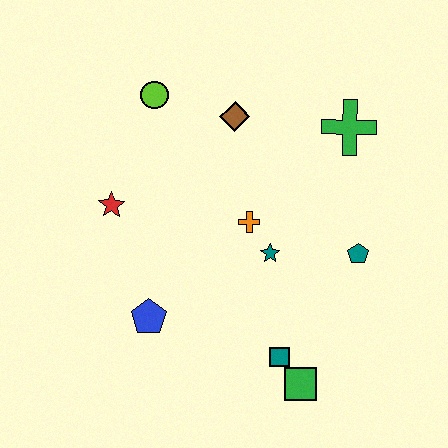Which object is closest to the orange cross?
The teal star is closest to the orange cross.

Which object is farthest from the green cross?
The blue pentagon is farthest from the green cross.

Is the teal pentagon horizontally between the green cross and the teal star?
No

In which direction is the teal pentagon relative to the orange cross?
The teal pentagon is to the right of the orange cross.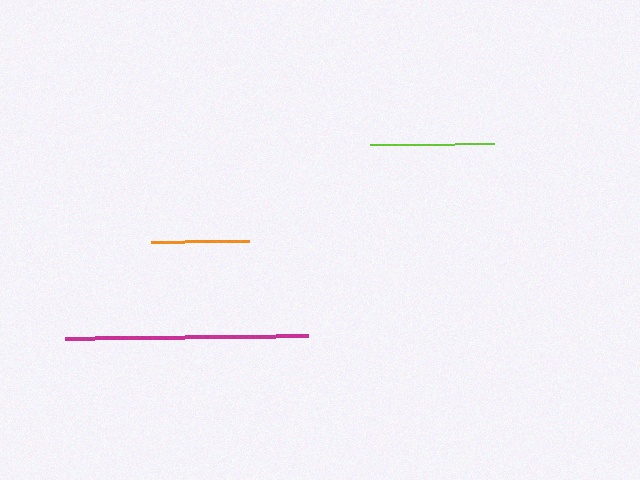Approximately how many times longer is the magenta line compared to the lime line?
The magenta line is approximately 2.0 times the length of the lime line.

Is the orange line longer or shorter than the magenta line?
The magenta line is longer than the orange line.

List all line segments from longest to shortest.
From longest to shortest: magenta, lime, orange.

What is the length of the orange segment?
The orange segment is approximately 97 pixels long.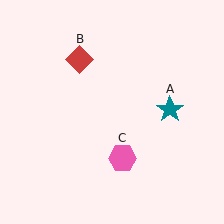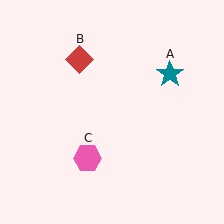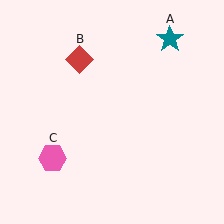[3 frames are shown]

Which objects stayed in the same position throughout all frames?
Red diamond (object B) remained stationary.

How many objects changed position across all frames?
2 objects changed position: teal star (object A), pink hexagon (object C).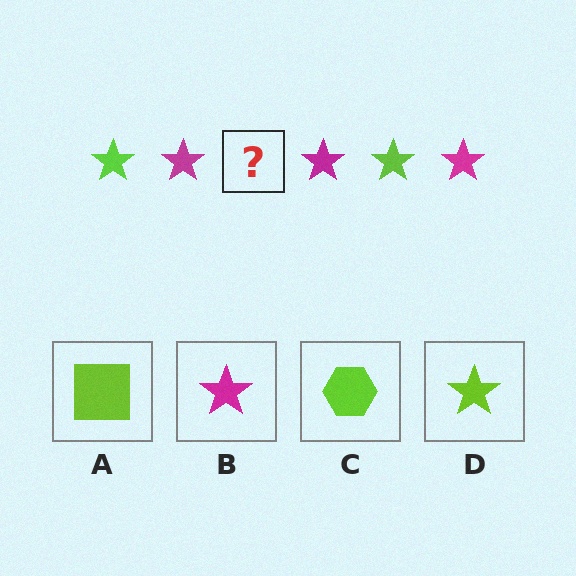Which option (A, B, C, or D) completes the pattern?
D.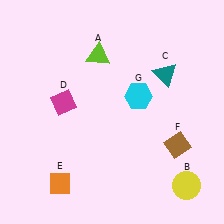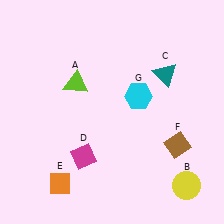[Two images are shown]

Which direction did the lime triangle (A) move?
The lime triangle (A) moved down.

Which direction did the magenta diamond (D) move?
The magenta diamond (D) moved down.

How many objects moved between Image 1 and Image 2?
2 objects moved between the two images.